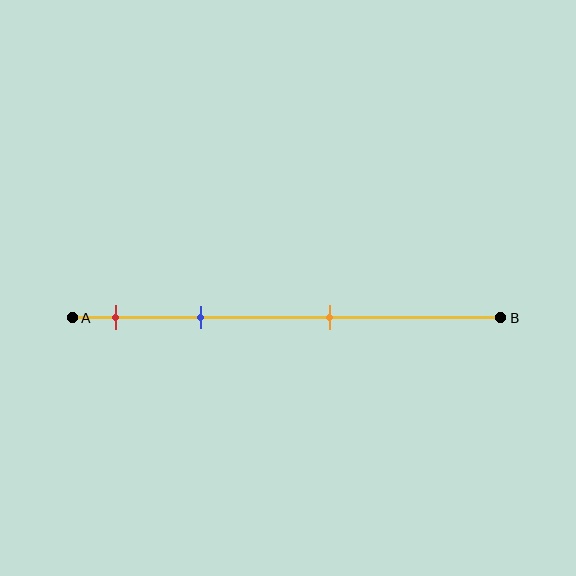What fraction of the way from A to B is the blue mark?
The blue mark is approximately 30% (0.3) of the way from A to B.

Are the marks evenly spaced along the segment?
No, the marks are not evenly spaced.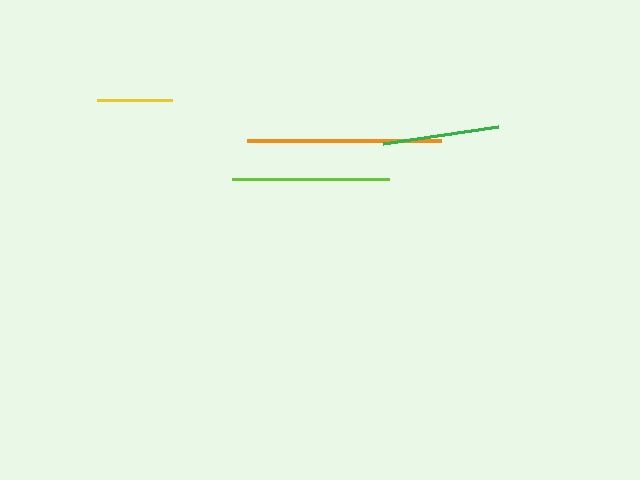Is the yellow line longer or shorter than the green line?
The green line is longer than the yellow line.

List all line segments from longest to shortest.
From longest to shortest: orange, lime, green, yellow.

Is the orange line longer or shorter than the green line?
The orange line is longer than the green line.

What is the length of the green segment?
The green segment is approximately 116 pixels long.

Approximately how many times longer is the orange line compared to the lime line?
The orange line is approximately 1.2 times the length of the lime line.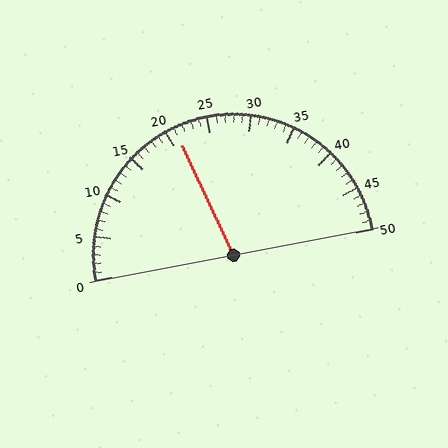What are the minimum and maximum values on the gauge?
The gauge ranges from 0 to 50.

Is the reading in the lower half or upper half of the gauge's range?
The reading is in the lower half of the range (0 to 50).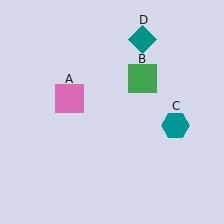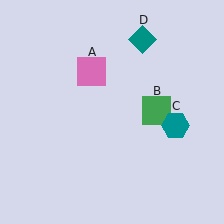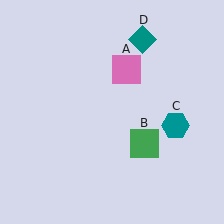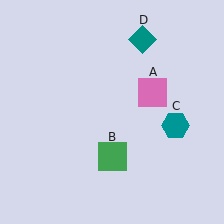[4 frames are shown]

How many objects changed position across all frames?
2 objects changed position: pink square (object A), green square (object B).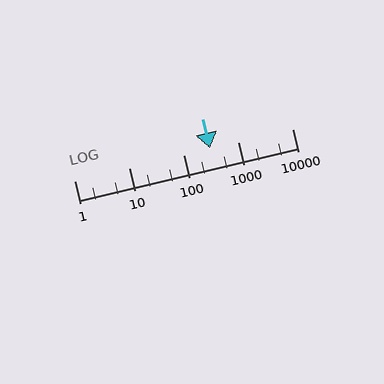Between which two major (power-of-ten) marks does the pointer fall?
The pointer is between 100 and 1000.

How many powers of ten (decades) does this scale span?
The scale spans 4 decades, from 1 to 10000.